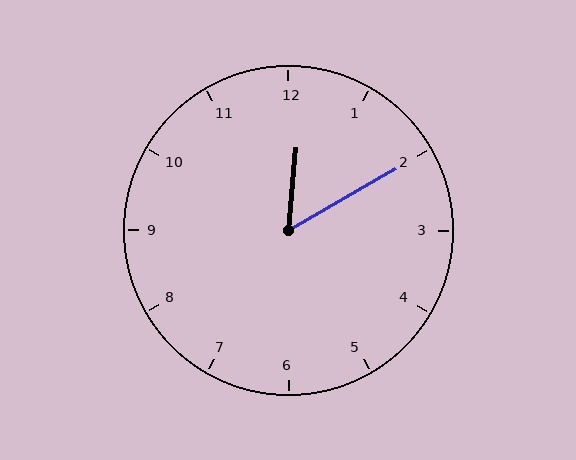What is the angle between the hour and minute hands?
Approximately 55 degrees.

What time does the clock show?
12:10.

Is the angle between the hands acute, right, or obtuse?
It is acute.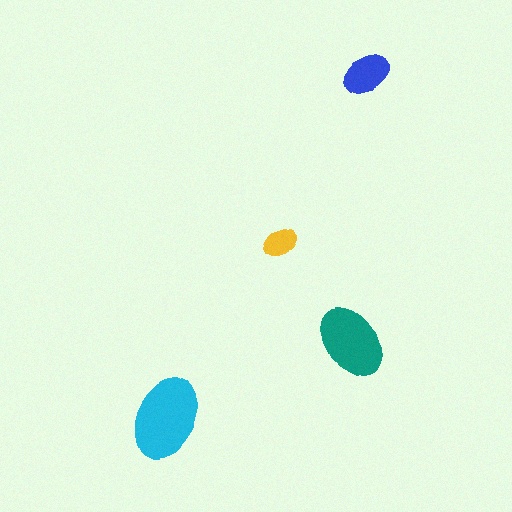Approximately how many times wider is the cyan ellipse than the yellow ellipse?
About 2.5 times wider.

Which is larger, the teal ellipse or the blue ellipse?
The teal one.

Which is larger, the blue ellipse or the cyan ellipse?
The cyan one.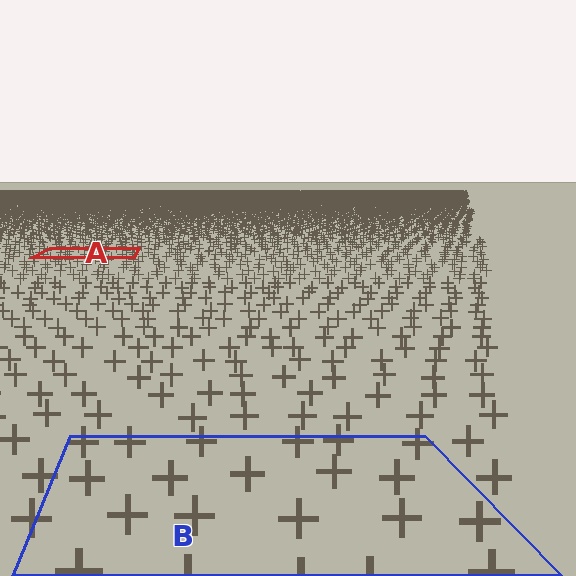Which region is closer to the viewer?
Region B is closer. The texture elements there are larger and more spread out.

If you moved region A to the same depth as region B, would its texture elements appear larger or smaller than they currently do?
They would appear larger. At a closer depth, the same texture elements are projected at a bigger on-screen size.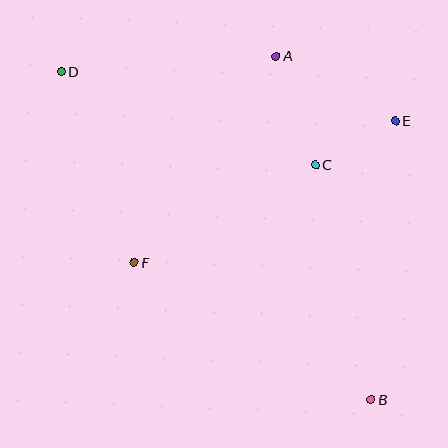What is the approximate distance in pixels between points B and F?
The distance between B and F is approximately 274 pixels.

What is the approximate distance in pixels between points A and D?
The distance between A and D is approximately 216 pixels.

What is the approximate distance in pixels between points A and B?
The distance between A and B is approximately 356 pixels.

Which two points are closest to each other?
Points C and E are closest to each other.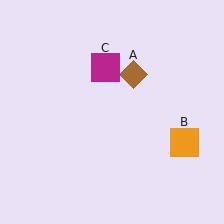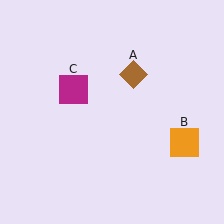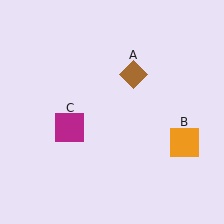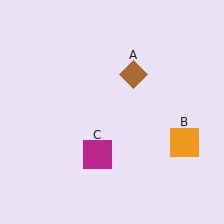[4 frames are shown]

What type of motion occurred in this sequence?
The magenta square (object C) rotated counterclockwise around the center of the scene.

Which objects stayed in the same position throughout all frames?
Brown diamond (object A) and orange square (object B) remained stationary.